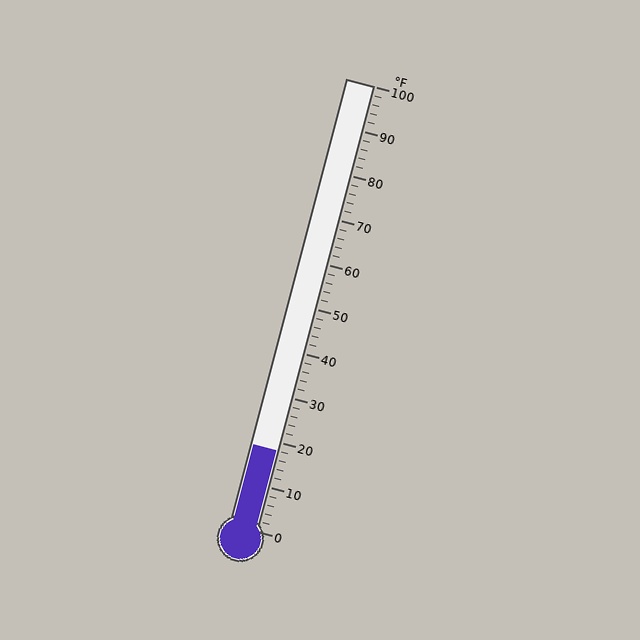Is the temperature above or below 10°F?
The temperature is above 10°F.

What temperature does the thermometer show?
The thermometer shows approximately 18°F.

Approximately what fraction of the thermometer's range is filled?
The thermometer is filled to approximately 20% of its range.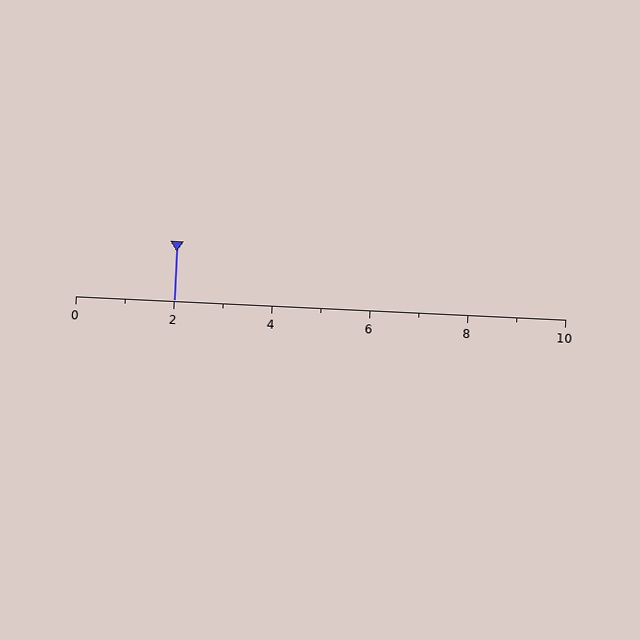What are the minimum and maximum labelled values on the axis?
The axis runs from 0 to 10.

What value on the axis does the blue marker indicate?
The marker indicates approximately 2.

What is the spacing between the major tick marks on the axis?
The major ticks are spaced 2 apart.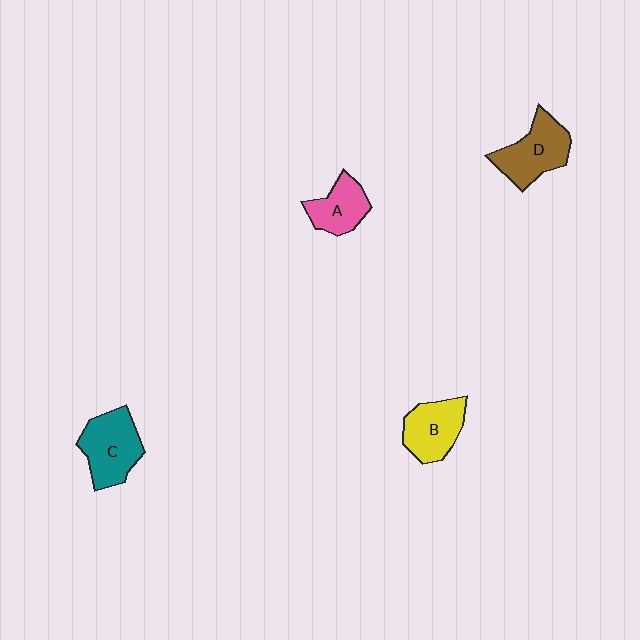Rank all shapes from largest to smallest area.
From largest to smallest: C (teal), D (brown), B (yellow), A (pink).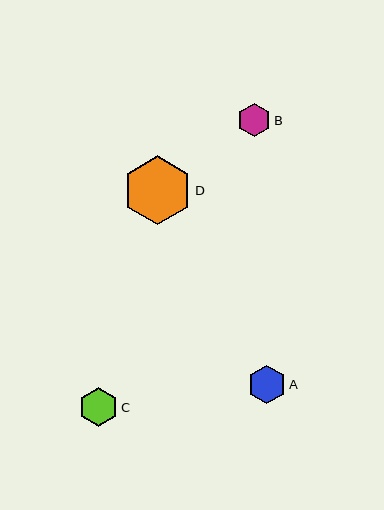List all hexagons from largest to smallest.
From largest to smallest: D, C, A, B.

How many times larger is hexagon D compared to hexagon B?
Hexagon D is approximately 2.1 times the size of hexagon B.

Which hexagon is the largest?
Hexagon D is the largest with a size of approximately 69 pixels.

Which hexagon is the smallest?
Hexagon B is the smallest with a size of approximately 33 pixels.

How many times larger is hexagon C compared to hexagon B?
Hexagon C is approximately 1.2 times the size of hexagon B.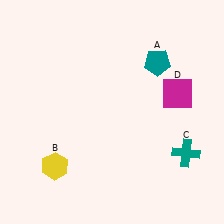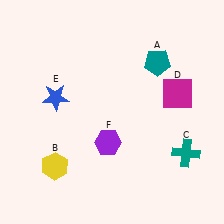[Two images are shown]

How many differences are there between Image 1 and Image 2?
There are 2 differences between the two images.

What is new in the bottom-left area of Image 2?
A purple hexagon (F) was added in the bottom-left area of Image 2.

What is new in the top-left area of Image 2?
A blue star (E) was added in the top-left area of Image 2.